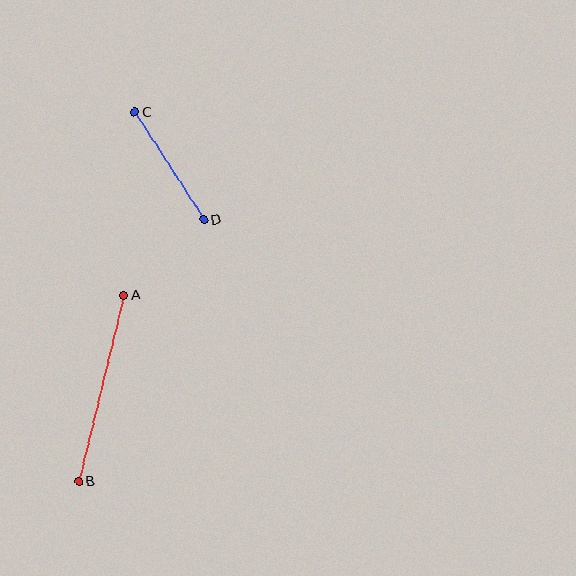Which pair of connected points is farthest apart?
Points A and B are farthest apart.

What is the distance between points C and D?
The distance is approximately 128 pixels.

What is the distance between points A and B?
The distance is approximately 192 pixels.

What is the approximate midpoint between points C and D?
The midpoint is at approximately (169, 166) pixels.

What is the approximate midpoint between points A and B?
The midpoint is at approximately (101, 389) pixels.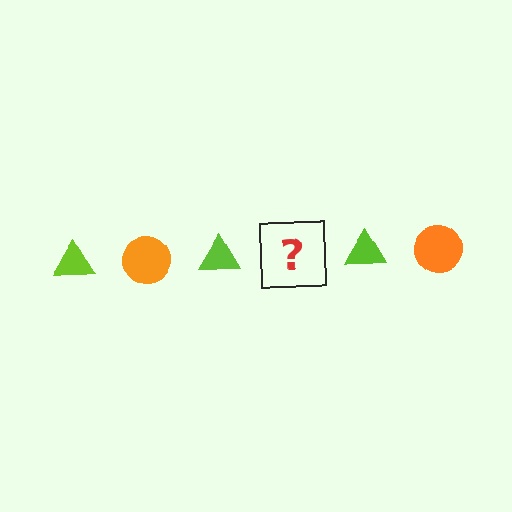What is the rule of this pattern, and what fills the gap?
The rule is that the pattern alternates between lime triangle and orange circle. The gap should be filled with an orange circle.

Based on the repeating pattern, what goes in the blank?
The blank should be an orange circle.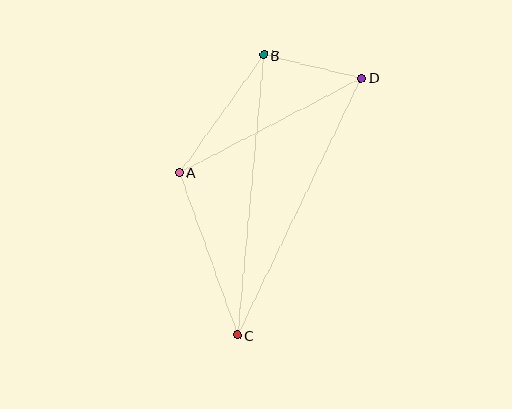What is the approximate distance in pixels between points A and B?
The distance between A and B is approximately 145 pixels.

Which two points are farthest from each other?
Points C and D are farthest from each other.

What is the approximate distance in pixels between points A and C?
The distance between A and C is approximately 172 pixels.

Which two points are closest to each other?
Points B and D are closest to each other.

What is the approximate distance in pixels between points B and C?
The distance between B and C is approximately 281 pixels.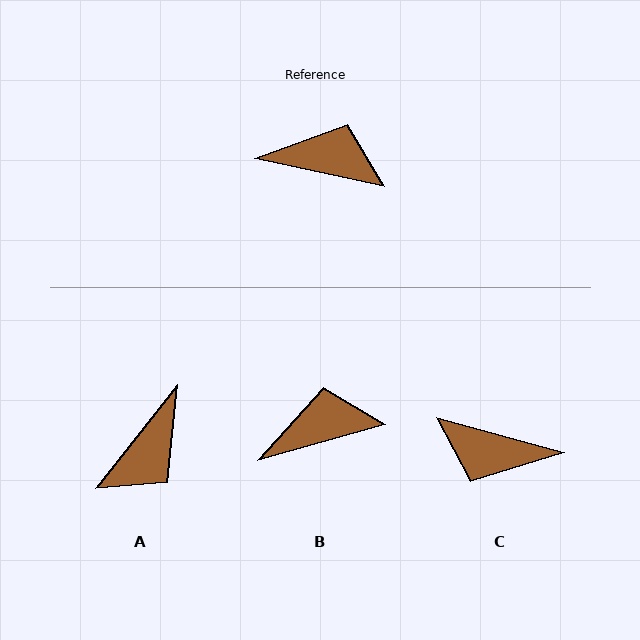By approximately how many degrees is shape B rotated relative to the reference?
Approximately 28 degrees counter-clockwise.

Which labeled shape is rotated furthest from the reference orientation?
C, about 177 degrees away.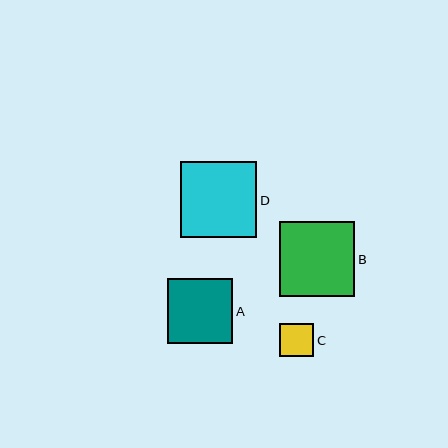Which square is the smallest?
Square C is the smallest with a size of approximately 34 pixels.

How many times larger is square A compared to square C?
Square A is approximately 1.9 times the size of square C.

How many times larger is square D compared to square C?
Square D is approximately 2.3 times the size of square C.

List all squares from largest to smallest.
From largest to smallest: D, B, A, C.